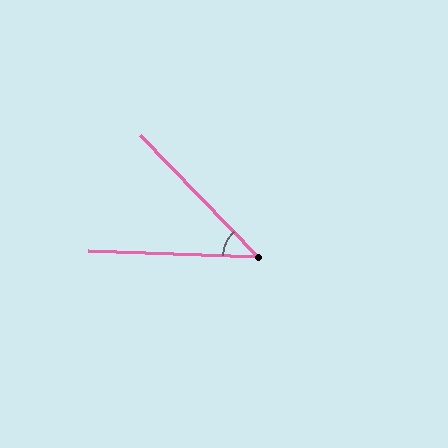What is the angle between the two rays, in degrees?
Approximately 44 degrees.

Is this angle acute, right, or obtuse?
It is acute.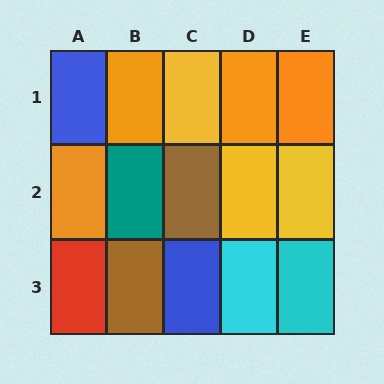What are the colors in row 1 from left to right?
Blue, orange, yellow, orange, orange.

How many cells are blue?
2 cells are blue.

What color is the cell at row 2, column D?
Yellow.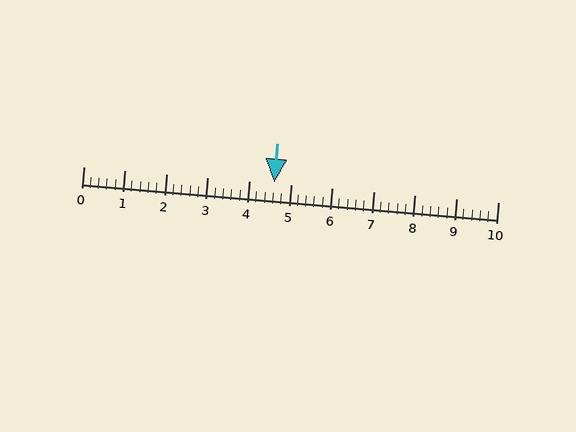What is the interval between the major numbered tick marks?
The major tick marks are spaced 1 units apart.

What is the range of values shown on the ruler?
The ruler shows values from 0 to 10.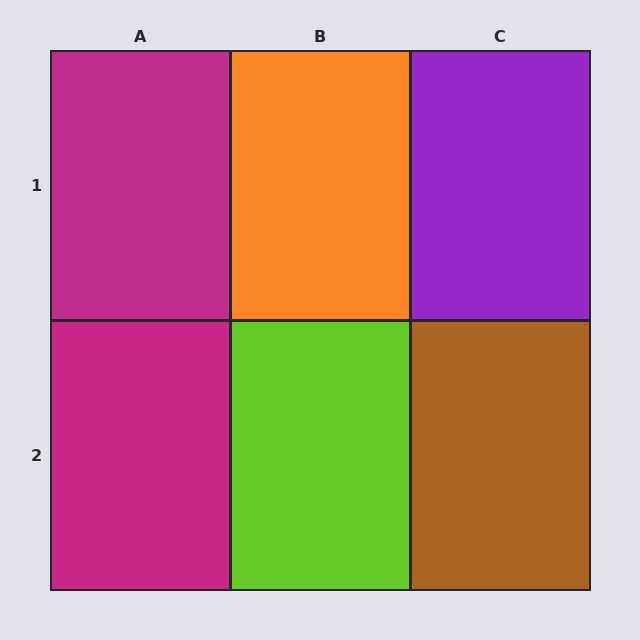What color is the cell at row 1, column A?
Magenta.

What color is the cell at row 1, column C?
Purple.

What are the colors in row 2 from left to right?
Magenta, lime, brown.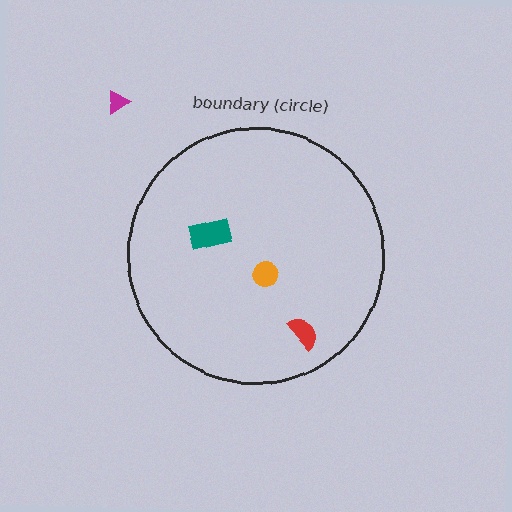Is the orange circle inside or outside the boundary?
Inside.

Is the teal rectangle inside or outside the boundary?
Inside.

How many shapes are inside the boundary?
3 inside, 1 outside.